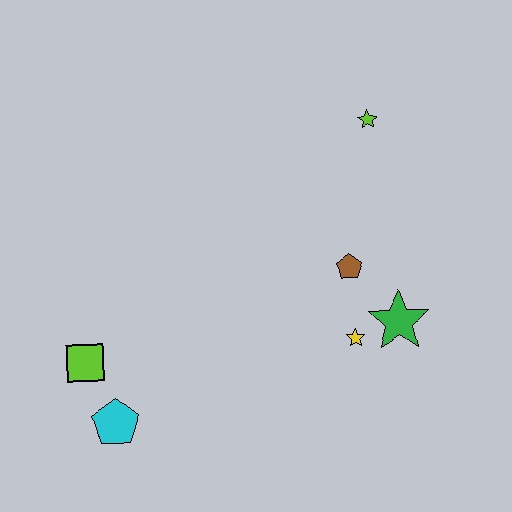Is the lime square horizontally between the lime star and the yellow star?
No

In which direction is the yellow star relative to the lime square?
The yellow star is to the right of the lime square.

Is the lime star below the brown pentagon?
No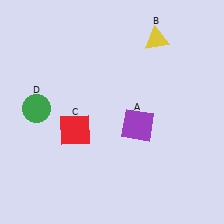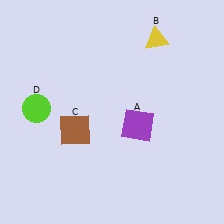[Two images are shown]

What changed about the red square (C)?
In Image 1, C is red. In Image 2, it changed to brown.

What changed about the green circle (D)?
In Image 1, D is green. In Image 2, it changed to lime.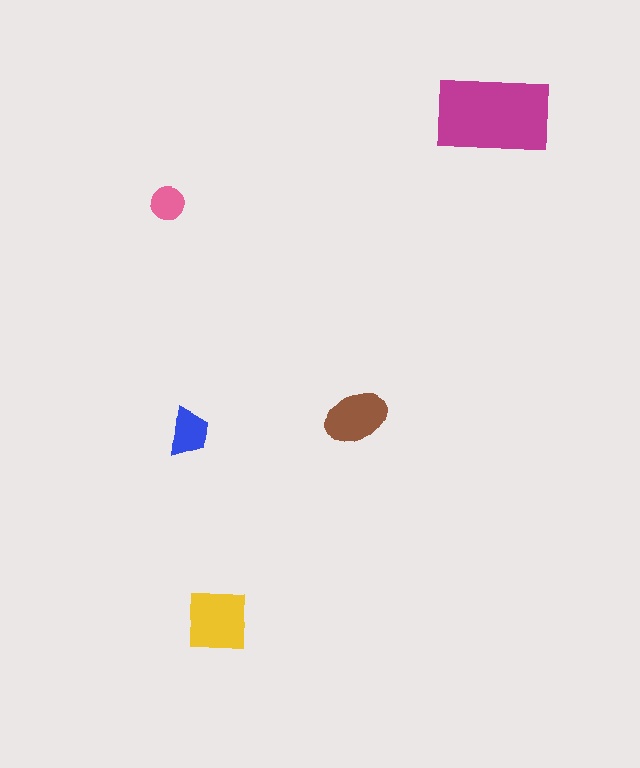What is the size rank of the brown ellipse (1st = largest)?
3rd.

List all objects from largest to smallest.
The magenta rectangle, the yellow square, the brown ellipse, the blue trapezoid, the pink circle.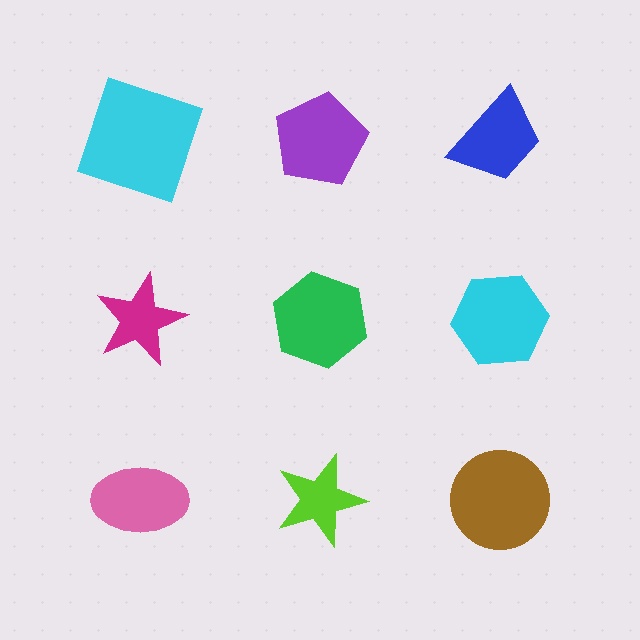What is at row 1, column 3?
A blue trapezoid.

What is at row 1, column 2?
A purple pentagon.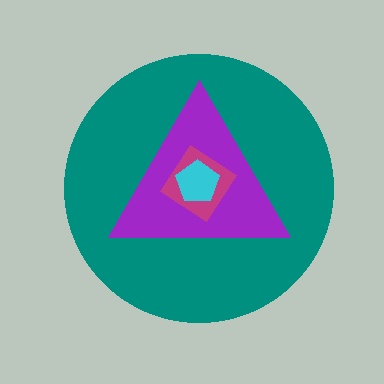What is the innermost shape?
The cyan pentagon.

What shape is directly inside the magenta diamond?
The cyan pentagon.